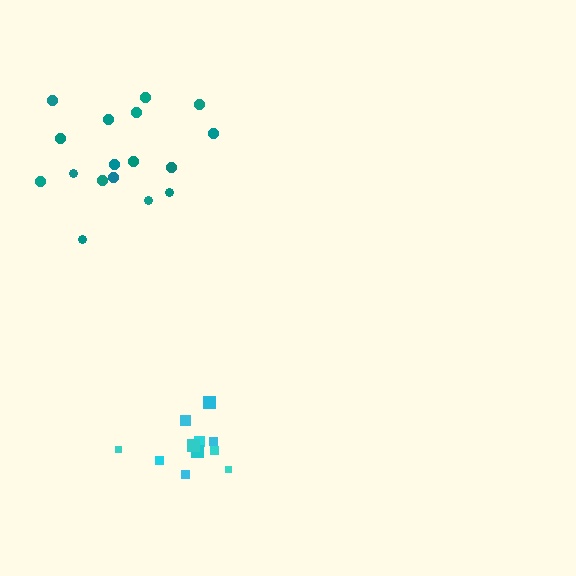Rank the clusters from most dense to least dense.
cyan, teal.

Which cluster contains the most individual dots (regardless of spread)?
Teal (17).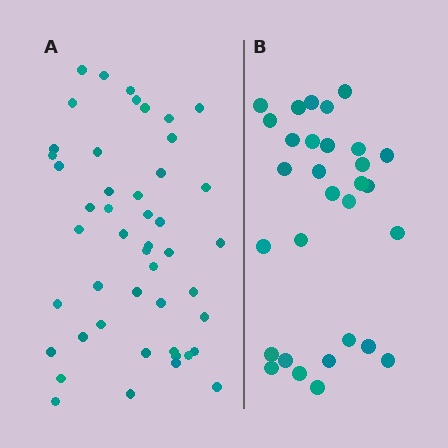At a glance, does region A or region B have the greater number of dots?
Region A (the left region) has more dots.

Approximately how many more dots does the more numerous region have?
Region A has approximately 15 more dots than region B.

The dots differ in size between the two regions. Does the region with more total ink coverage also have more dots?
No. Region B has more total ink coverage because its dots are larger, but region A actually contains more individual dots. Total area can be misleading — the number of items is what matters here.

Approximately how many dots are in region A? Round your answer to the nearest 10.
About 50 dots. (The exact count is 47, which rounds to 50.)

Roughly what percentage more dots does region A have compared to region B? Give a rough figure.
About 55% more.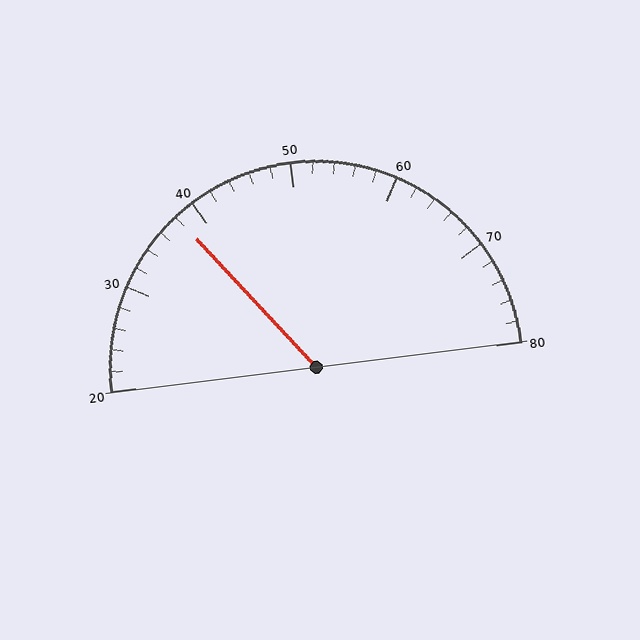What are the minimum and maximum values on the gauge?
The gauge ranges from 20 to 80.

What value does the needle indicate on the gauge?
The needle indicates approximately 38.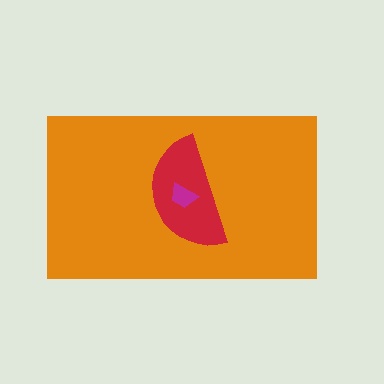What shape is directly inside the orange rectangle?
The red semicircle.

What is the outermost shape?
The orange rectangle.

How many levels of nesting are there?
3.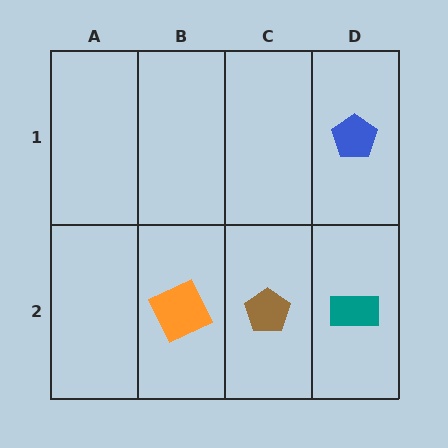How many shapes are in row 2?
3 shapes.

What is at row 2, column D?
A teal rectangle.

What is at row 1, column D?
A blue pentagon.